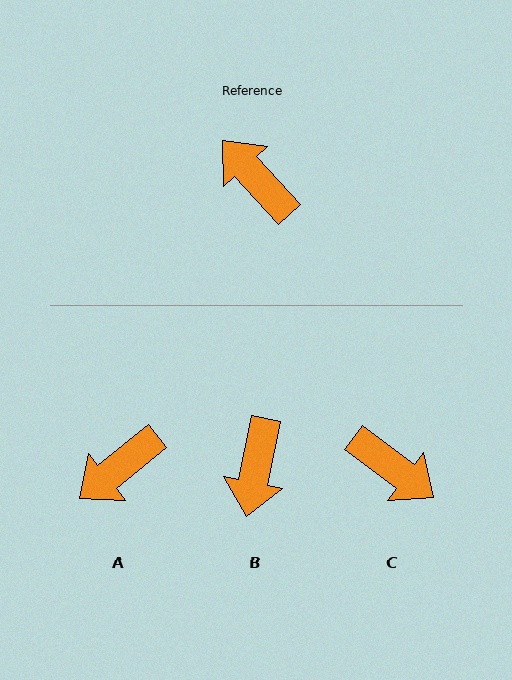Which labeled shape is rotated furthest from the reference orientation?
C, about 170 degrees away.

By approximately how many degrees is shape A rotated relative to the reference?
Approximately 86 degrees counter-clockwise.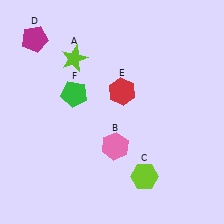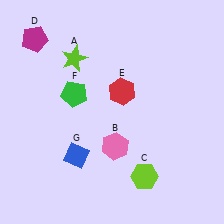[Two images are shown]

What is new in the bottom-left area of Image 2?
A blue diamond (G) was added in the bottom-left area of Image 2.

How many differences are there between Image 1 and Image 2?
There is 1 difference between the two images.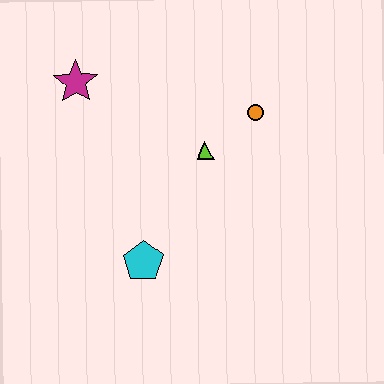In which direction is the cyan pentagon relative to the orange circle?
The cyan pentagon is below the orange circle.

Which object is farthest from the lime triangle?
The magenta star is farthest from the lime triangle.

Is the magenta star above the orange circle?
Yes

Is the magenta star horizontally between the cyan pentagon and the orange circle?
No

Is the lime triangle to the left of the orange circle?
Yes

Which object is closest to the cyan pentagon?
The lime triangle is closest to the cyan pentagon.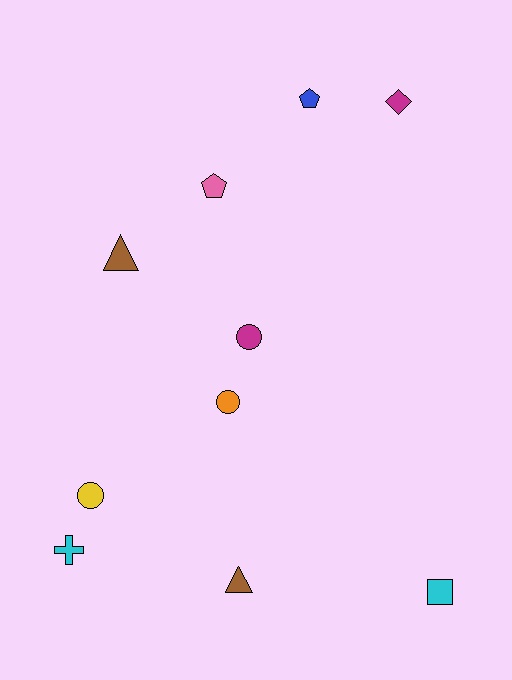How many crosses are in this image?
There is 1 cross.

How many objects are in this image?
There are 10 objects.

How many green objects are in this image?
There are no green objects.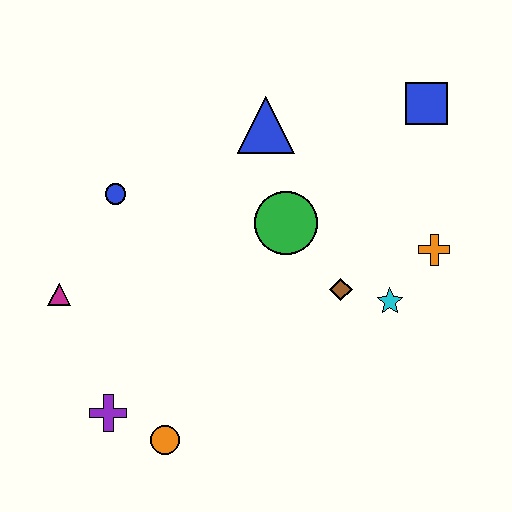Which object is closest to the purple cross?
The orange circle is closest to the purple cross.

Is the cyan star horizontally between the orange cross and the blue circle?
Yes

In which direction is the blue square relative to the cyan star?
The blue square is above the cyan star.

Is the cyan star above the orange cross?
No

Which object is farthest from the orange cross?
The magenta triangle is farthest from the orange cross.